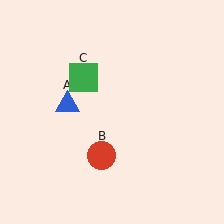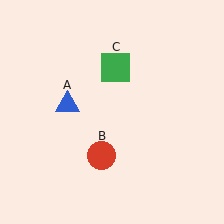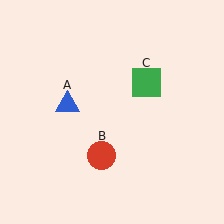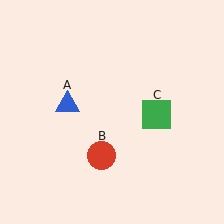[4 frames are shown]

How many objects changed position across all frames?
1 object changed position: green square (object C).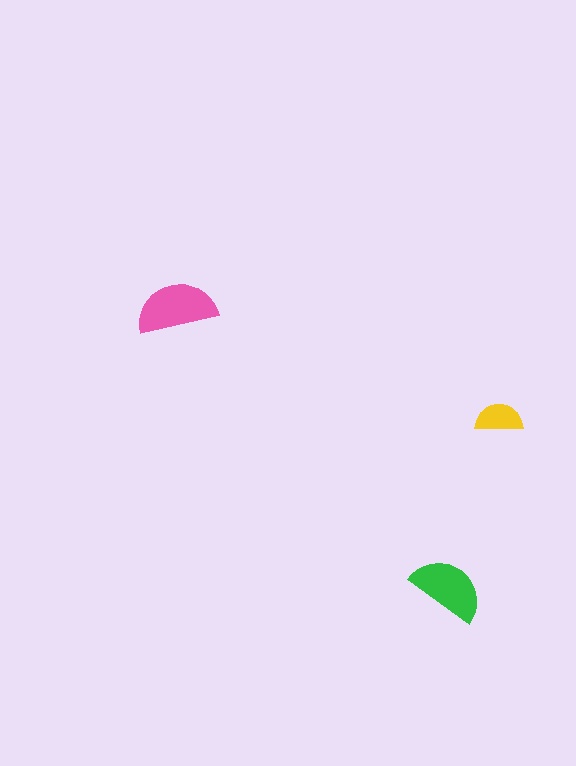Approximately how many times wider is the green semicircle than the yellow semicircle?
About 1.5 times wider.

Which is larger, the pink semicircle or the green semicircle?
The pink one.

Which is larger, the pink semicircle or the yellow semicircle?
The pink one.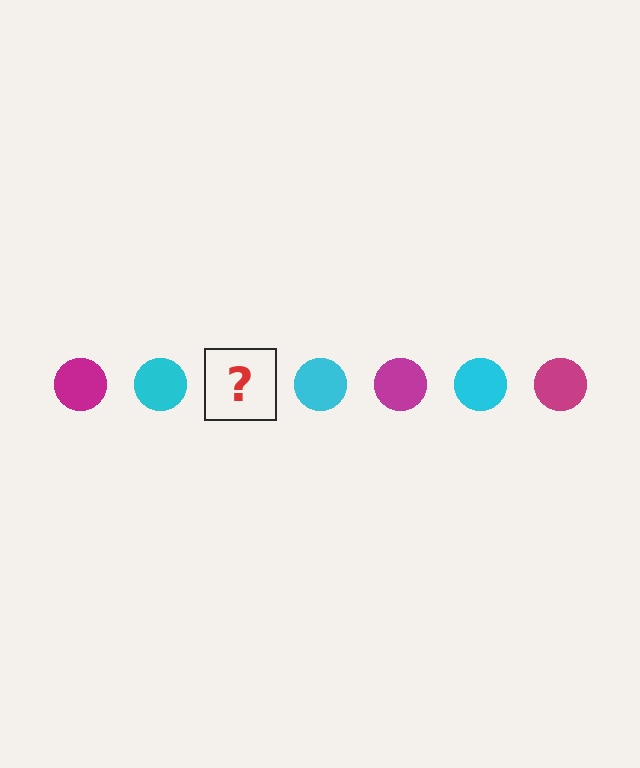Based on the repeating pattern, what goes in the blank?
The blank should be a magenta circle.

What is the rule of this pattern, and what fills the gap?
The rule is that the pattern cycles through magenta, cyan circles. The gap should be filled with a magenta circle.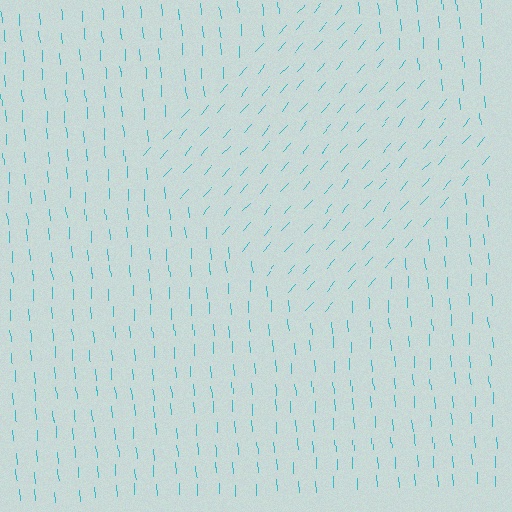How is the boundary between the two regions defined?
The boundary is defined purely by a change in line orientation (approximately 45 degrees difference). All lines are the same color and thickness.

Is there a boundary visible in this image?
Yes, there is a texture boundary formed by a change in line orientation.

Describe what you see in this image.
The image is filled with small cyan line segments. A diamond region in the image has lines oriented differently from the surrounding lines, creating a visible texture boundary.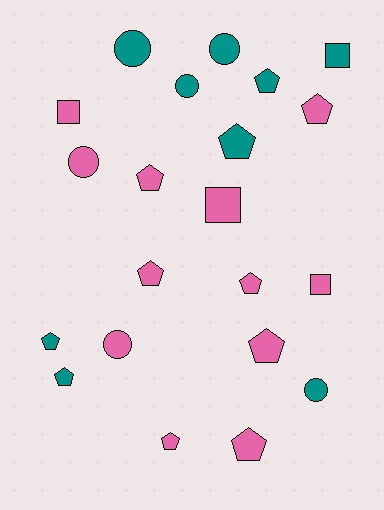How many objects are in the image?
There are 21 objects.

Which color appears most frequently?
Pink, with 12 objects.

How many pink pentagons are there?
There are 7 pink pentagons.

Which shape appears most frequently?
Pentagon, with 11 objects.